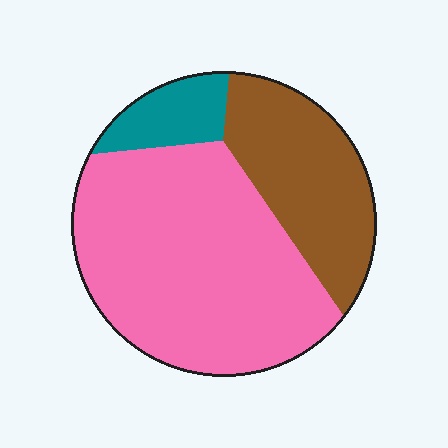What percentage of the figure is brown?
Brown takes up about one quarter (1/4) of the figure.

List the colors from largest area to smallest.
From largest to smallest: pink, brown, teal.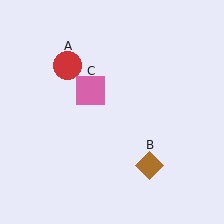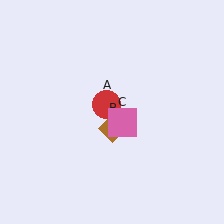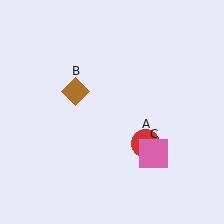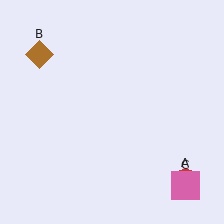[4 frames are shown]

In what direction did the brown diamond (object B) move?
The brown diamond (object B) moved up and to the left.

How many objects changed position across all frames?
3 objects changed position: red circle (object A), brown diamond (object B), pink square (object C).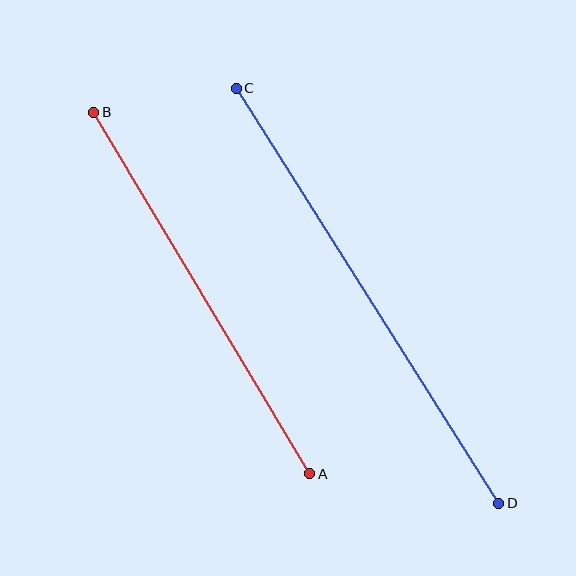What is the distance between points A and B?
The distance is approximately 421 pixels.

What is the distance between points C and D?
The distance is approximately 491 pixels.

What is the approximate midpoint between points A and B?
The midpoint is at approximately (202, 293) pixels.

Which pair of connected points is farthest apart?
Points C and D are farthest apart.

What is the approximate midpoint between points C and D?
The midpoint is at approximately (368, 296) pixels.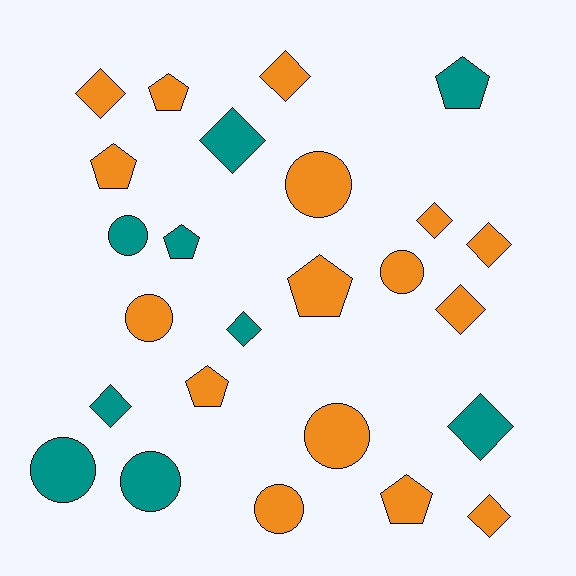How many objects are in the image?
There are 25 objects.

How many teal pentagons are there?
There are 2 teal pentagons.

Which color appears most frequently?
Orange, with 16 objects.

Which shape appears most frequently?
Diamond, with 10 objects.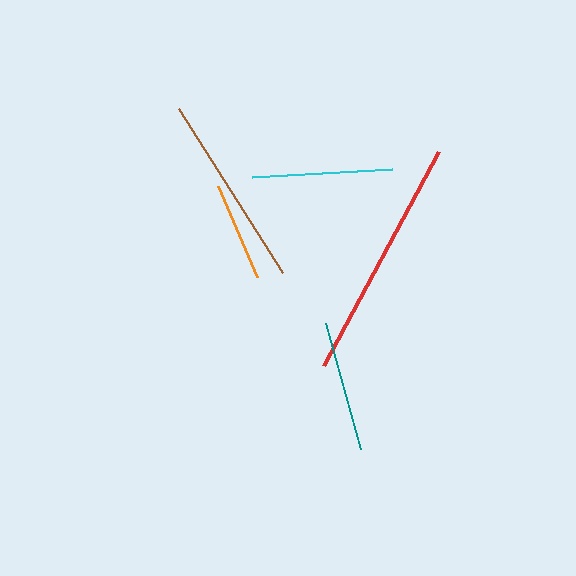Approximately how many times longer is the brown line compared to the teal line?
The brown line is approximately 1.5 times the length of the teal line.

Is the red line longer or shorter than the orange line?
The red line is longer than the orange line.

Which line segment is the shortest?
The orange line is the shortest at approximately 99 pixels.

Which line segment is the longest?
The red line is the longest at approximately 243 pixels.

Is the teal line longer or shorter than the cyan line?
The cyan line is longer than the teal line.